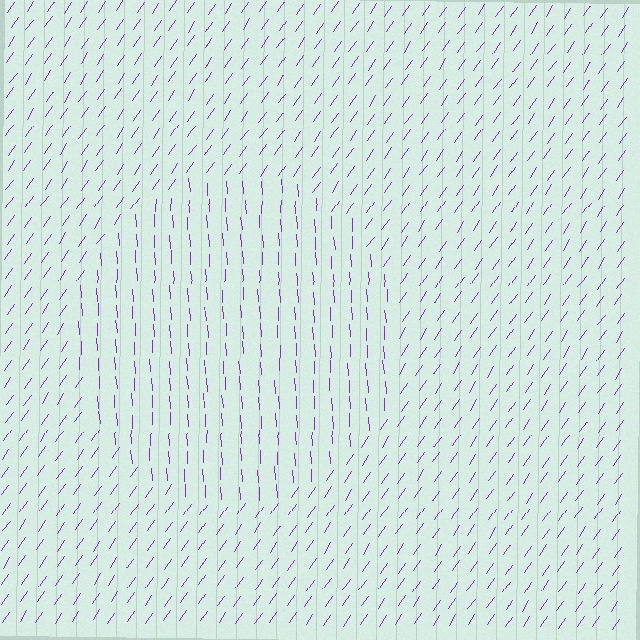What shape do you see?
I see a circle.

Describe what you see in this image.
The image is filled with small purple line segments. A circle region in the image has lines oriented differently from the surrounding lines, creating a visible texture boundary.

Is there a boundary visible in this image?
Yes, there is a texture boundary formed by a change in line orientation.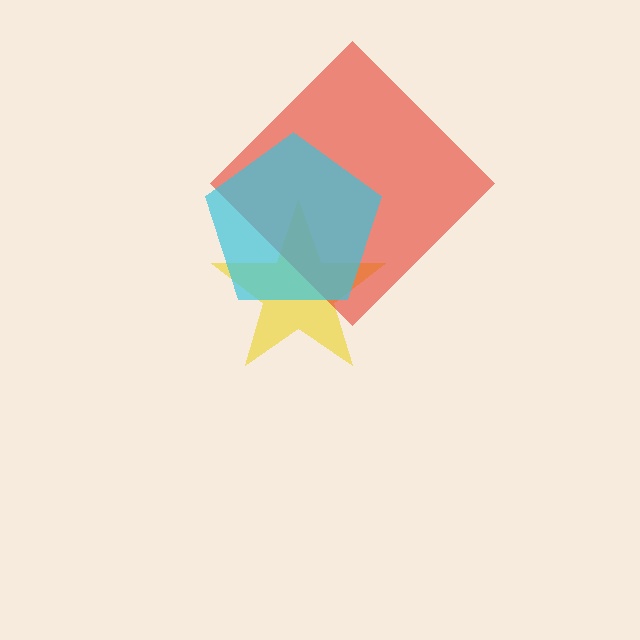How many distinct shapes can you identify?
There are 3 distinct shapes: a yellow star, a red diamond, a cyan pentagon.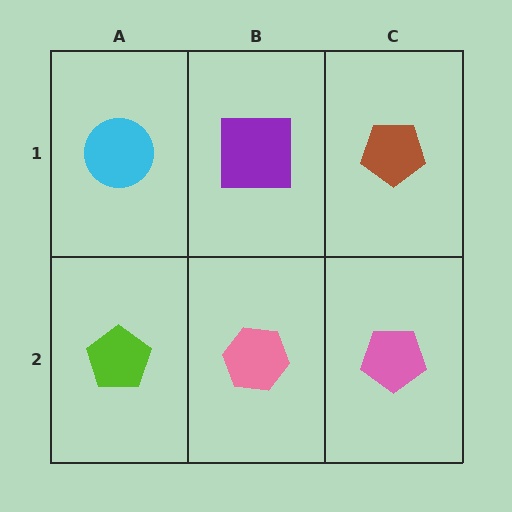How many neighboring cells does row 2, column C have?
2.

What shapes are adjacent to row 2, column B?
A purple square (row 1, column B), a lime pentagon (row 2, column A), a pink pentagon (row 2, column C).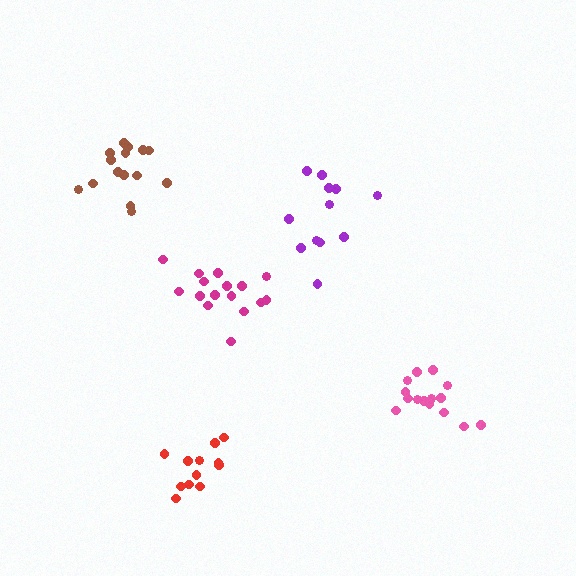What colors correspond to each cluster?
The clusters are colored: brown, purple, pink, magenta, red.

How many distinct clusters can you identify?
There are 5 distinct clusters.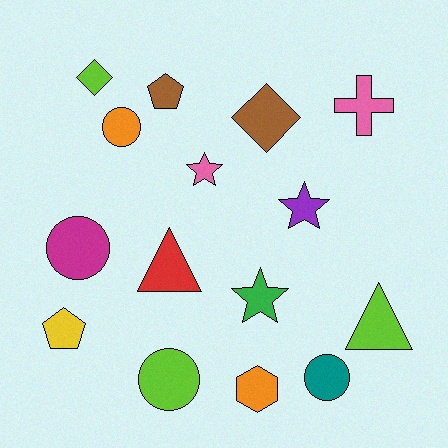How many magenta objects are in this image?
There is 1 magenta object.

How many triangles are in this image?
There are 2 triangles.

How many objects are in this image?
There are 15 objects.